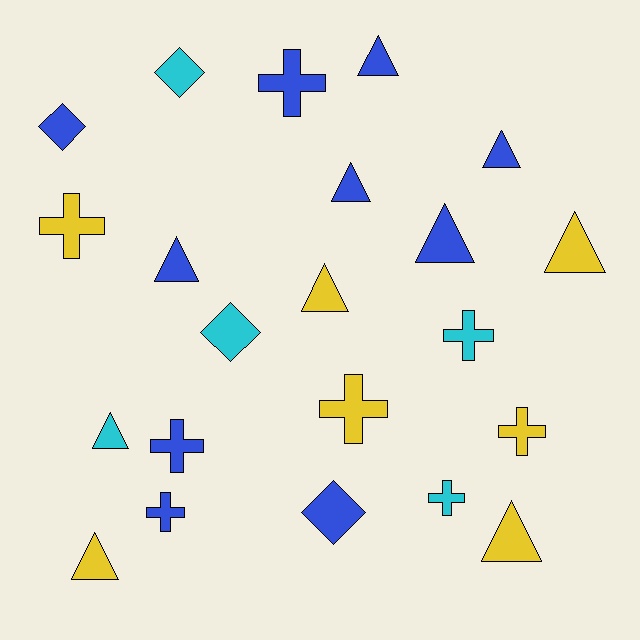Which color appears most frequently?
Blue, with 10 objects.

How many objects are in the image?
There are 22 objects.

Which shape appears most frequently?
Triangle, with 10 objects.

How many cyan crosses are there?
There are 2 cyan crosses.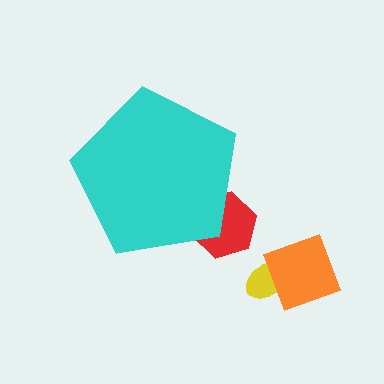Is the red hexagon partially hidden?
Yes, the red hexagon is partially hidden behind the cyan pentagon.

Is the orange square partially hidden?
No, the orange square is fully visible.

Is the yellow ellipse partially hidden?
No, the yellow ellipse is fully visible.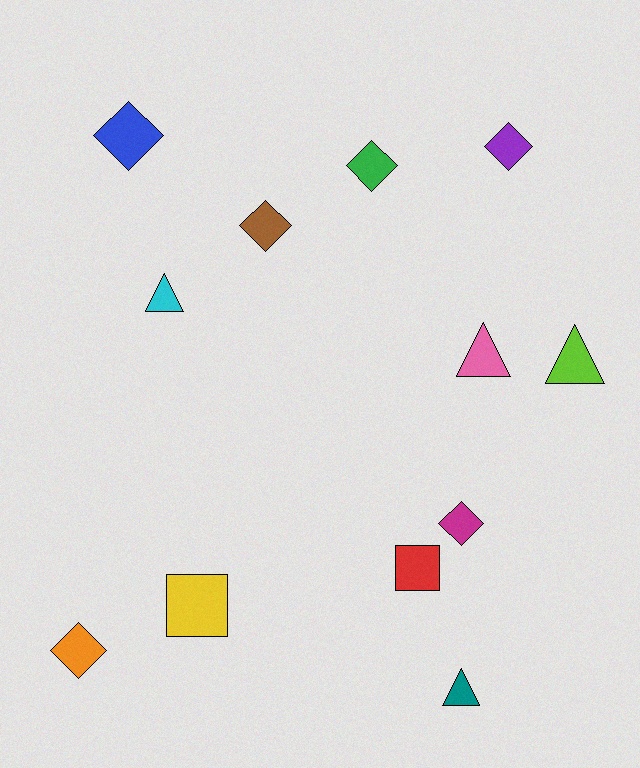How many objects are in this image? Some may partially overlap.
There are 12 objects.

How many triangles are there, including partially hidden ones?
There are 4 triangles.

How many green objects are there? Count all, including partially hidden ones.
There is 1 green object.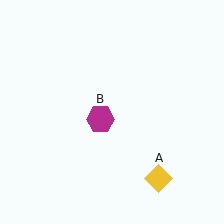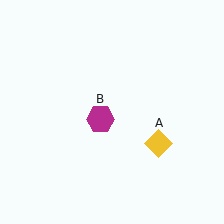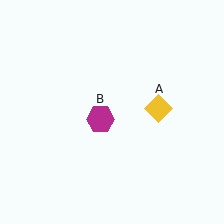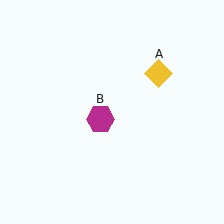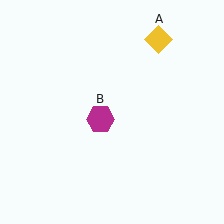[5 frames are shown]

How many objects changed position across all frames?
1 object changed position: yellow diamond (object A).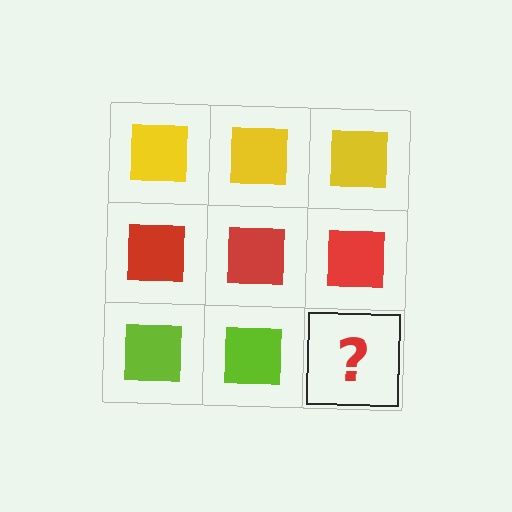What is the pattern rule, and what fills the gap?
The rule is that each row has a consistent color. The gap should be filled with a lime square.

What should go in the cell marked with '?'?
The missing cell should contain a lime square.